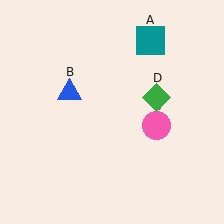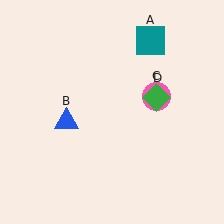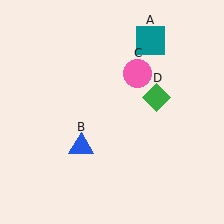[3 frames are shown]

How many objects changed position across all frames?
2 objects changed position: blue triangle (object B), pink circle (object C).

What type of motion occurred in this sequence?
The blue triangle (object B), pink circle (object C) rotated counterclockwise around the center of the scene.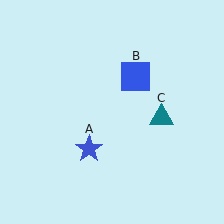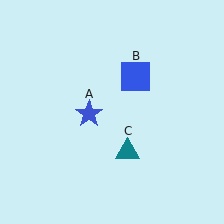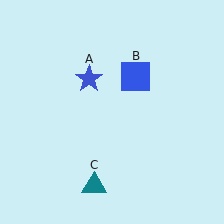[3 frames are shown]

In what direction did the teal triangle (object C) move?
The teal triangle (object C) moved down and to the left.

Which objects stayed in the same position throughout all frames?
Blue square (object B) remained stationary.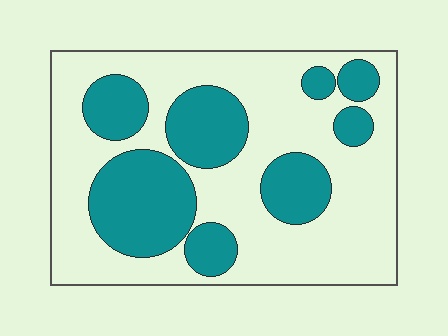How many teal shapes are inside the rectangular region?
8.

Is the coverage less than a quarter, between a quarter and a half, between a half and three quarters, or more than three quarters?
Between a quarter and a half.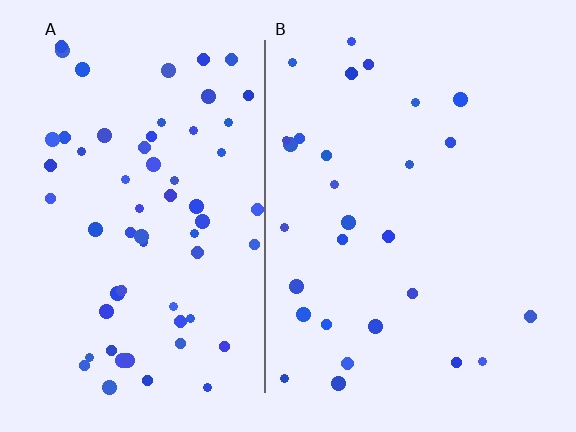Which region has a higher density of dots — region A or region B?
A (the left).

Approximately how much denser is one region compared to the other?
Approximately 2.2× — region A over region B.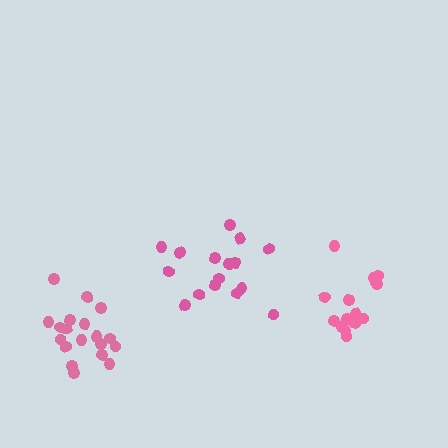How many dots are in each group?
Group 1: 16 dots, Group 2: 16 dots, Group 3: 19 dots (51 total).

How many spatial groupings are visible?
There are 3 spatial groupings.